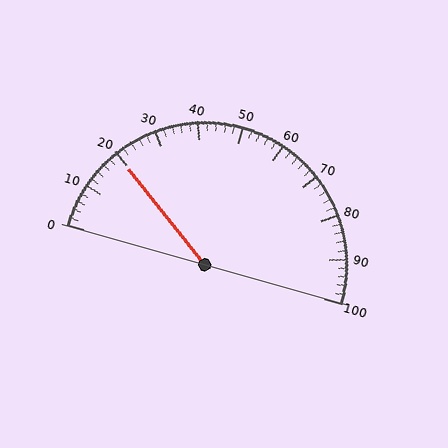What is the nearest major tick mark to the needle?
The nearest major tick mark is 20.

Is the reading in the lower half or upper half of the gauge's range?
The reading is in the lower half of the range (0 to 100).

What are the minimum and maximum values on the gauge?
The gauge ranges from 0 to 100.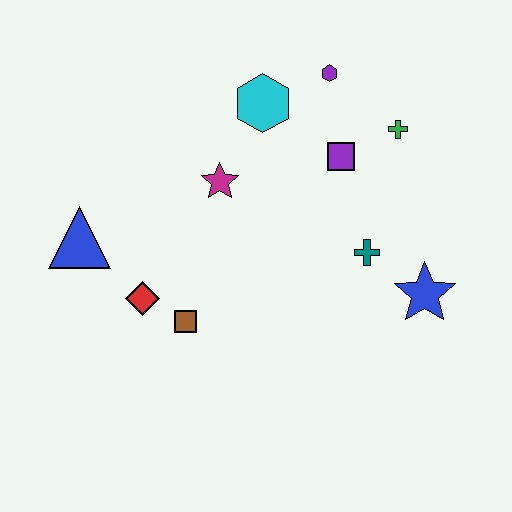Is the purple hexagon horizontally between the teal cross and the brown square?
Yes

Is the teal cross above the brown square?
Yes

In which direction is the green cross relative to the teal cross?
The green cross is above the teal cross.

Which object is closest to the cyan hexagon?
The purple hexagon is closest to the cyan hexagon.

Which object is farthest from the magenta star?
The blue star is farthest from the magenta star.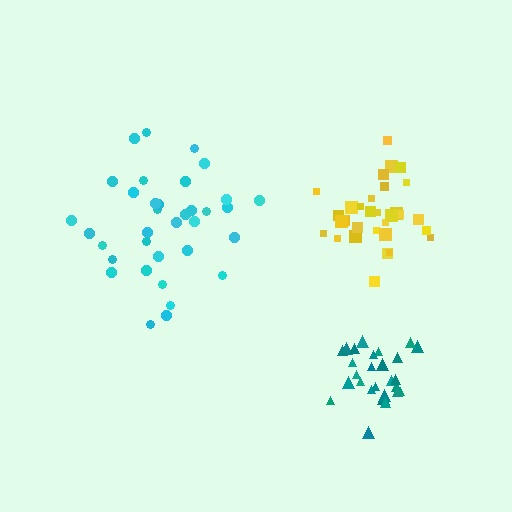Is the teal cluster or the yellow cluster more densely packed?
Teal.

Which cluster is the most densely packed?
Teal.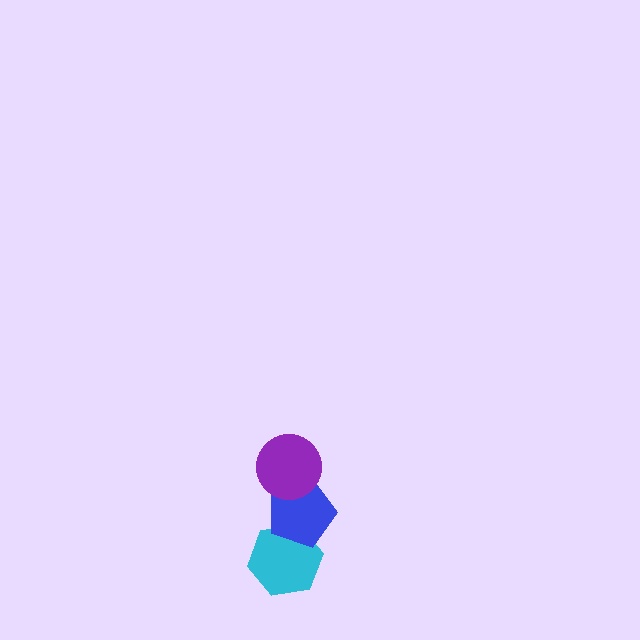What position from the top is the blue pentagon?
The blue pentagon is 2nd from the top.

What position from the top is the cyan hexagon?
The cyan hexagon is 3rd from the top.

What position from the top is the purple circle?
The purple circle is 1st from the top.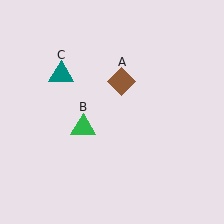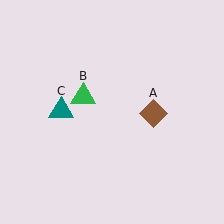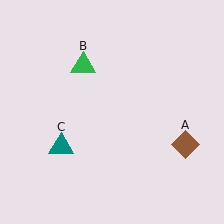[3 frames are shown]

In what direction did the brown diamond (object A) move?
The brown diamond (object A) moved down and to the right.